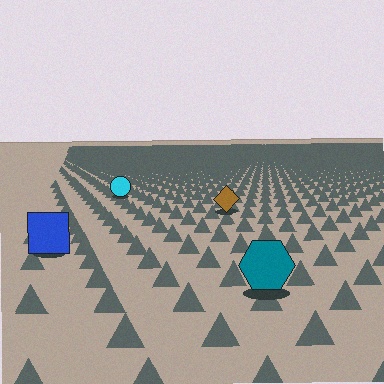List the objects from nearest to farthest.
From nearest to farthest: the teal hexagon, the blue square, the brown diamond, the cyan circle.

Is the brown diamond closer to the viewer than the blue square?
No. The blue square is closer — you can tell from the texture gradient: the ground texture is coarser near it.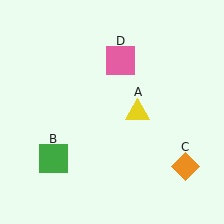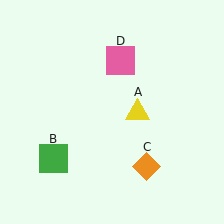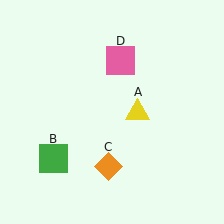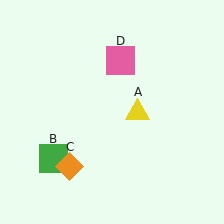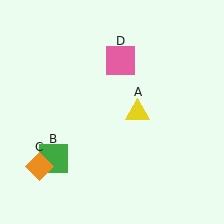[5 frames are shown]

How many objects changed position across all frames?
1 object changed position: orange diamond (object C).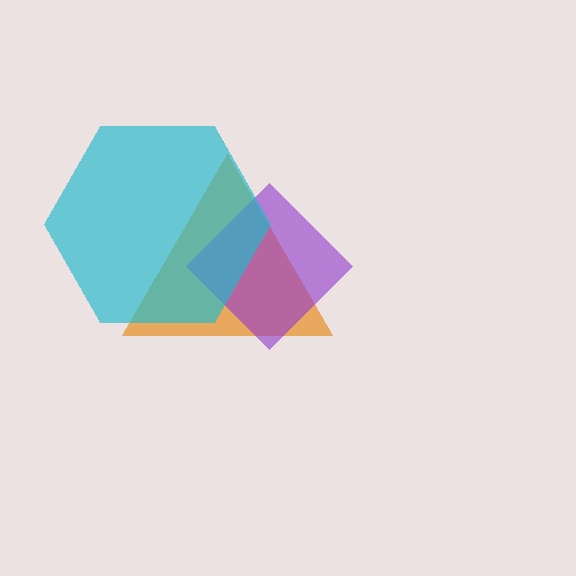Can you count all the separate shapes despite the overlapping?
Yes, there are 3 separate shapes.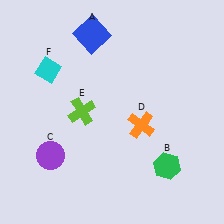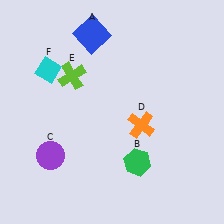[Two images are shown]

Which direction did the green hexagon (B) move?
The green hexagon (B) moved left.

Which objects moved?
The objects that moved are: the green hexagon (B), the lime cross (E).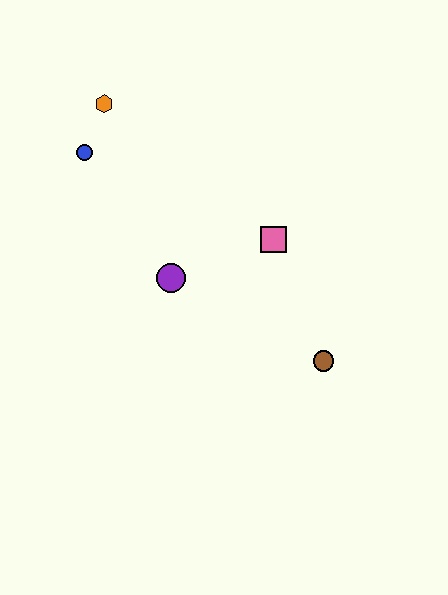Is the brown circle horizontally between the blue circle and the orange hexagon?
No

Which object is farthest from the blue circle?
The brown circle is farthest from the blue circle.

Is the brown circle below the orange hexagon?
Yes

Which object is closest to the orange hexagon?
The blue circle is closest to the orange hexagon.